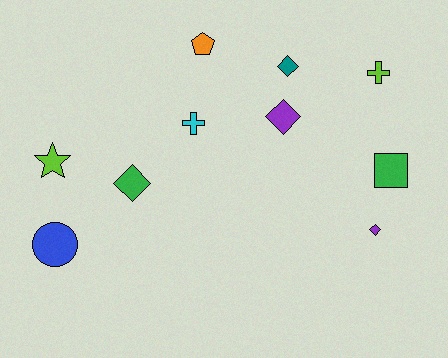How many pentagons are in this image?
There is 1 pentagon.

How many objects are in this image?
There are 10 objects.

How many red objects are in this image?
There are no red objects.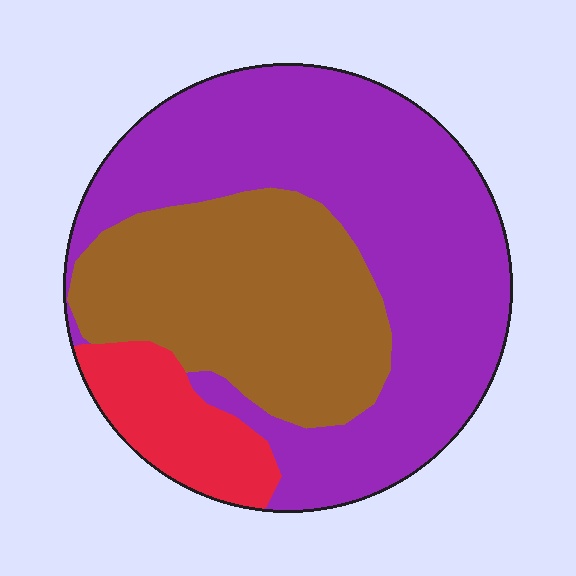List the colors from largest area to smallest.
From largest to smallest: purple, brown, red.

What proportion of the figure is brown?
Brown covers 33% of the figure.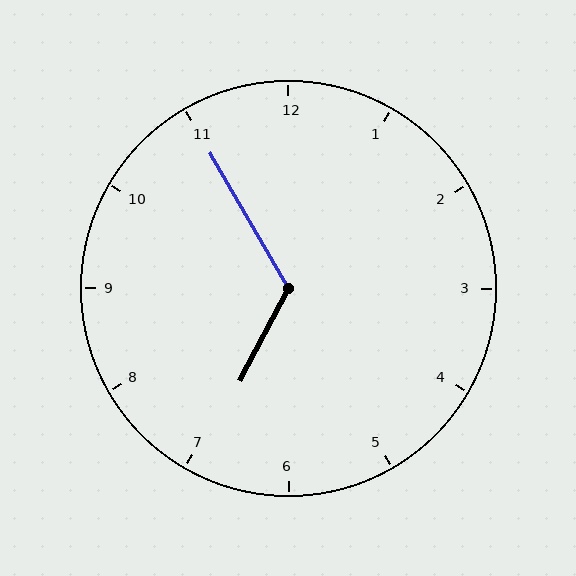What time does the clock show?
6:55.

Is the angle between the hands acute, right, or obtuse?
It is obtuse.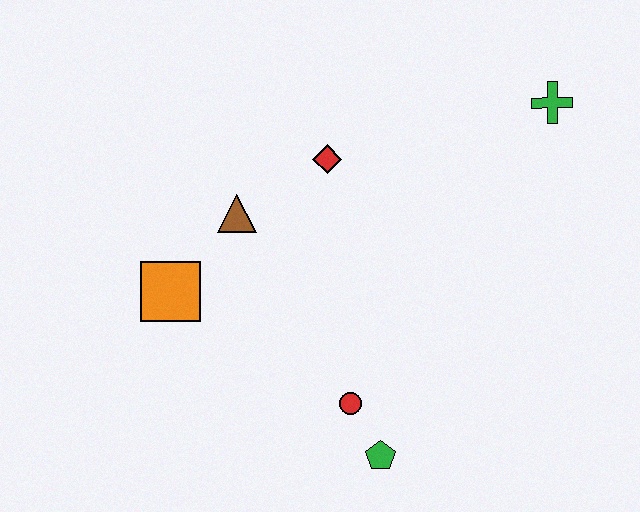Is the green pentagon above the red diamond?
No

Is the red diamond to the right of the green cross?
No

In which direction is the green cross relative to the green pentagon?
The green cross is above the green pentagon.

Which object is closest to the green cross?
The red diamond is closest to the green cross.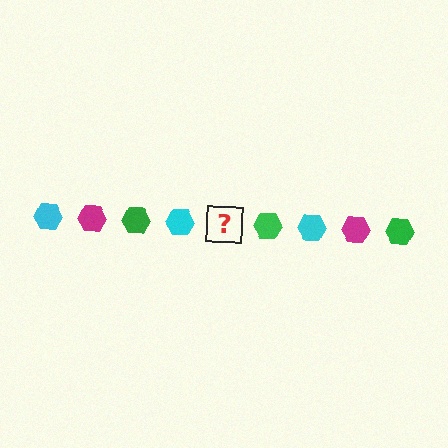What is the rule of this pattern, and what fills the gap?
The rule is that the pattern cycles through cyan, magenta, green hexagons. The gap should be filled with a magenta hexagon.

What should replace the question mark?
The question mark should be replaced with a magenta hexagon.